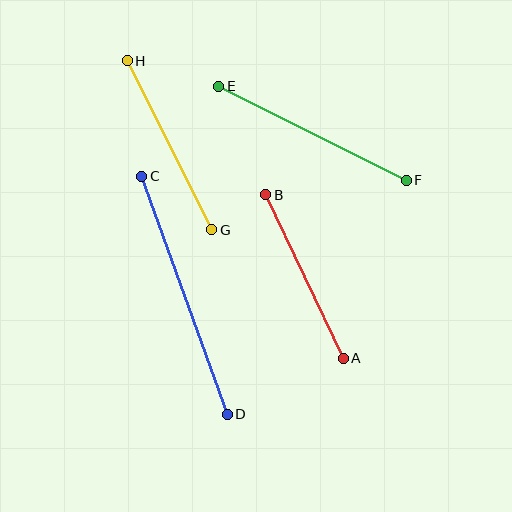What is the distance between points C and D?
The distance is approximately 253 pixels.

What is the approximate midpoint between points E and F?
The midpoint is at approximately (312, 133) pixels.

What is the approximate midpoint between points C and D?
The midpoint is at approximately (184, 295) pixels.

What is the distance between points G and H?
The distance is approximately 189 pixels.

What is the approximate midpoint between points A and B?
The midpoint is at approximately (304, 277) pixels.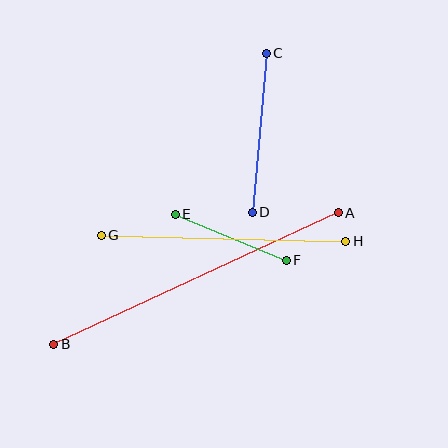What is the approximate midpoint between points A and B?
The midpoint is at approximately (196, 279) pixels.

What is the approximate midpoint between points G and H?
The midpoint is at approximately (224, 238) pixels.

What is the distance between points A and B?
The distance is approximately 313 pixels.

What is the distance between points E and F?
The distance is approximately 120 pixels.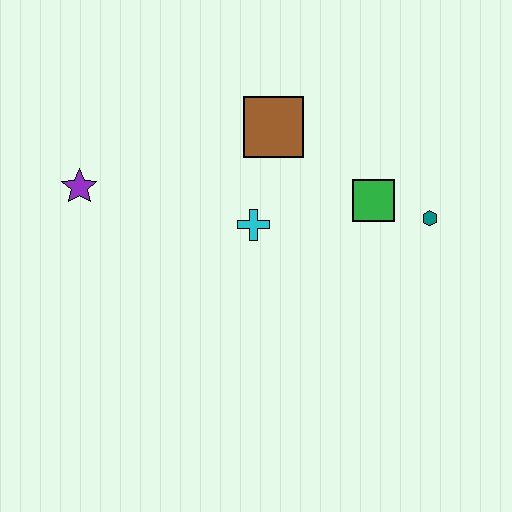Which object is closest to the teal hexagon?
The green square is closest to the teal hexagon.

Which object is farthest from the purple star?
The teal hexagon is farthest from the purple star.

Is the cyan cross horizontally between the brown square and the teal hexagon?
No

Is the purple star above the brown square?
No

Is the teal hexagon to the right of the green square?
Yes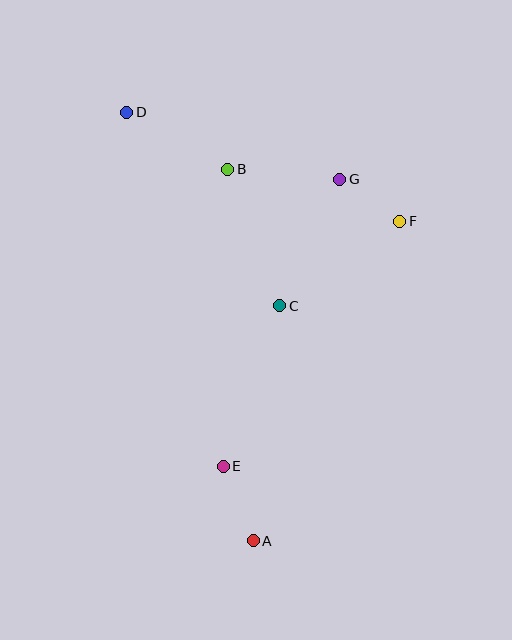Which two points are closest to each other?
Points F and G are closest to each other.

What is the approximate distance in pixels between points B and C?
The distance between B and C is approximately 146 pixels.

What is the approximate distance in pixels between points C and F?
The distance between C and F is approximately 147 pixels.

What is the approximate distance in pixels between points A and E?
The distance between A and E is approximately 80 pixels.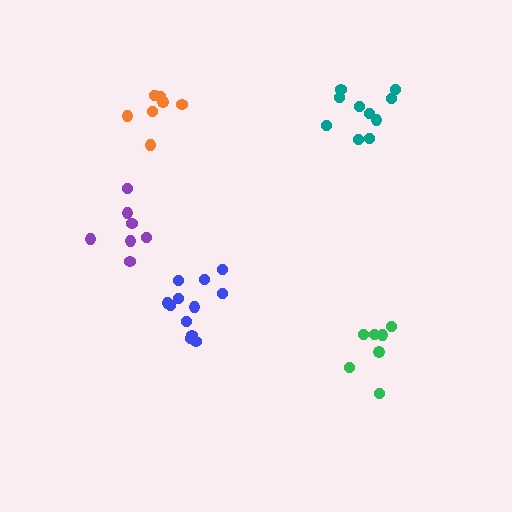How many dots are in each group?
Group 1: 12 dots, Group 2: 10 dots, Group 3: 7 dots, Group 4: 7 dots, Group 5: 7 dots (43 total).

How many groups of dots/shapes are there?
There are 5 groups.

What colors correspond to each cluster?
The clusters are colored: blue, teal, orange, green, purple.